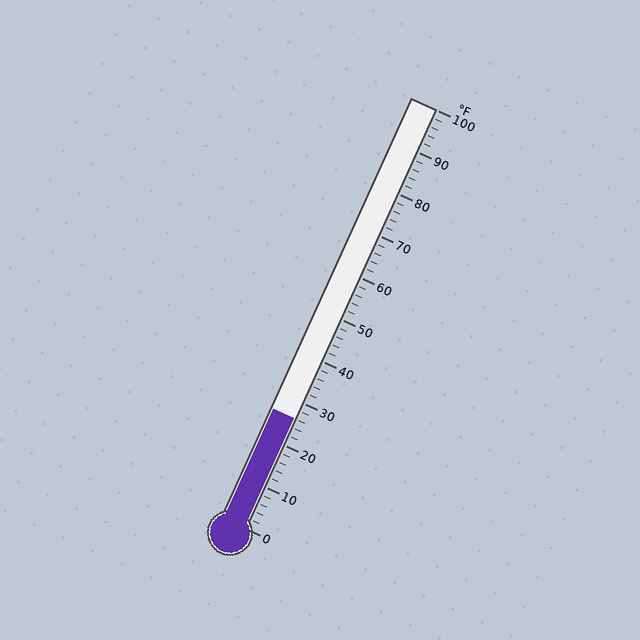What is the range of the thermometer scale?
The thermometer scale ranges from 0°F to 100°F.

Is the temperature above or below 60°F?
The temperature is below 60°F.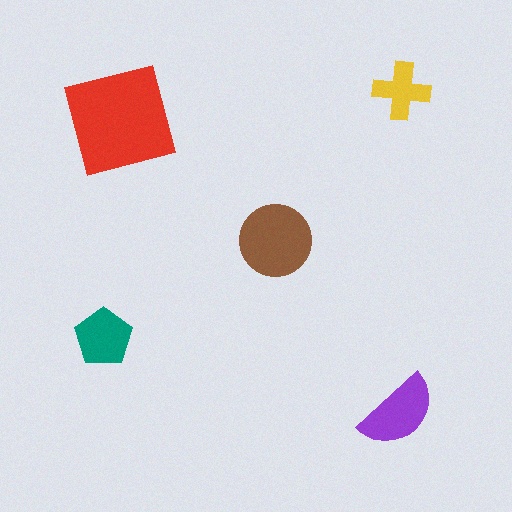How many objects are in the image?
There are 5 objects in the image.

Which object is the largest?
The red square.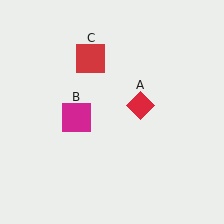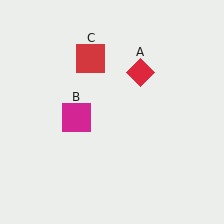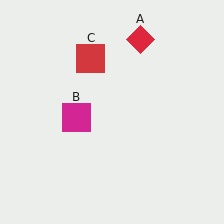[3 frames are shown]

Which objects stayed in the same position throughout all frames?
Magenta square (object B) and red square (object C) remained stationary.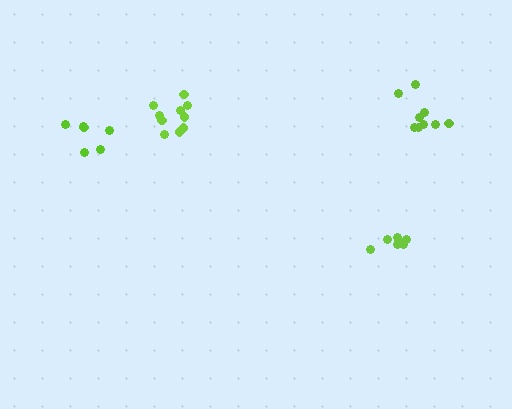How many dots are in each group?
Group 1: 8 dots, Group 2: 10 dots, Group 3: 6 dots, Group 4: 9 dots (33 total).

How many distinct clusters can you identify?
There are 4 distinct clusters.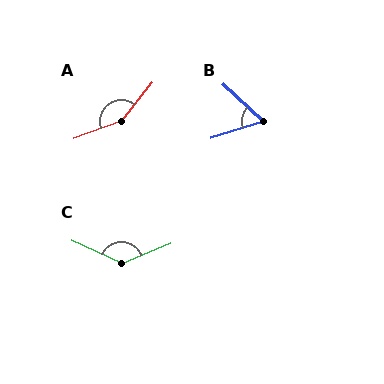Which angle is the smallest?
B, at approximately 61 degrees.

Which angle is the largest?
A, at approximately 149 degrees.